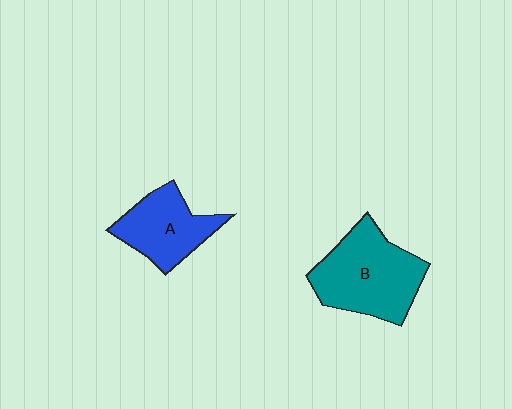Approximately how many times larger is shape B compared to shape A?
Approximately 1.4 times.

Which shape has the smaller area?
Shape A (blue).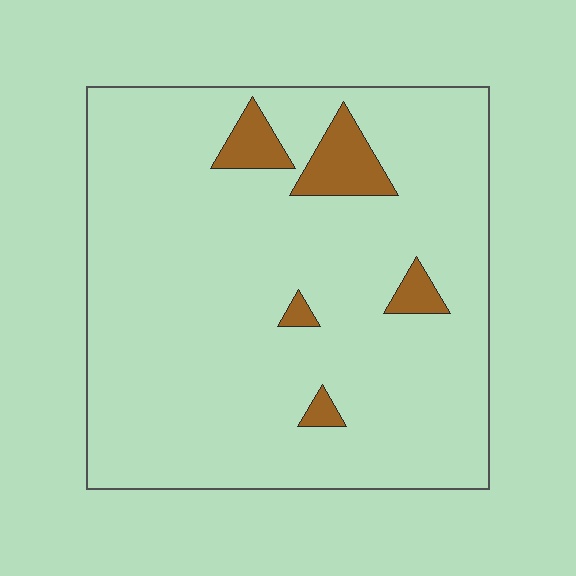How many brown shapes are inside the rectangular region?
5.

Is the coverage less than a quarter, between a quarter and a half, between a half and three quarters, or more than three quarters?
Less than a quarter.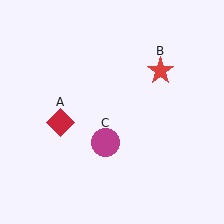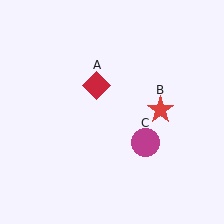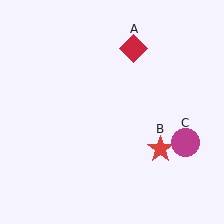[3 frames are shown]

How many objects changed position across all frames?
3 objects changed position: red diamond (object A), red star (object B), magenta circle (object C).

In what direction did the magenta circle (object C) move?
The magenta circle (object C) moved right.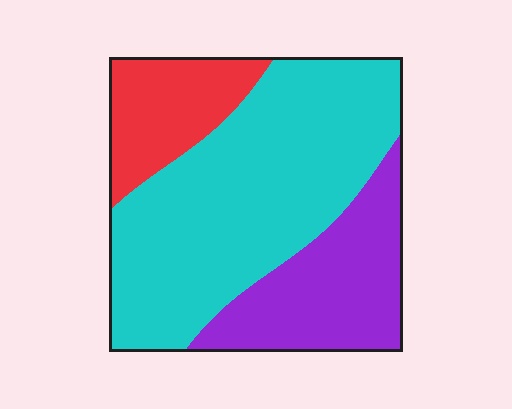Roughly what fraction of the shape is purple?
Purple covers around 25% of the shape.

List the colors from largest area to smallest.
From largest to smallest: cyan, purple, red.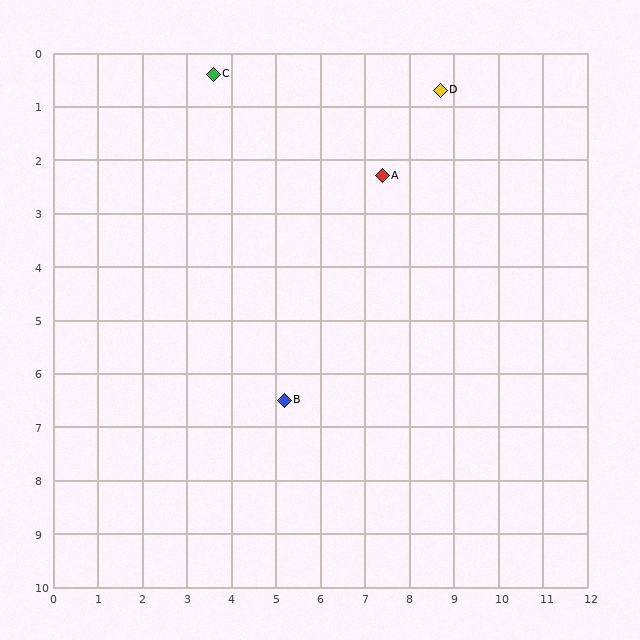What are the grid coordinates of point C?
Point C is at approximately (3.6, 0.4).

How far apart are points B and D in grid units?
Points B and D are about 6.8 grid units apart.